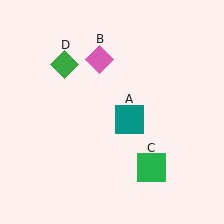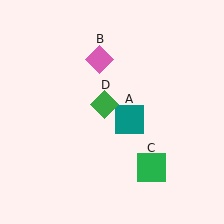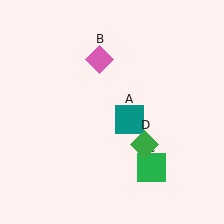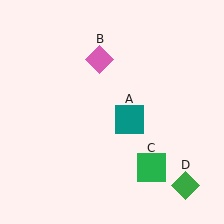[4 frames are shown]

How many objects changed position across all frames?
1 object changed position: green diamond (object D).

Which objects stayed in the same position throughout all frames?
Teal square (object A) and pink diamond (object B) and green square (object C) remained stationary.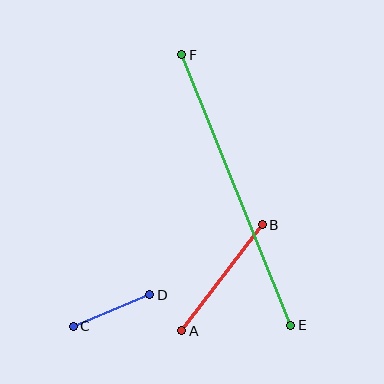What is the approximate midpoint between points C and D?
The midpoint is at approximately (111, 310) pixels.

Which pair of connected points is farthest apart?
Points E and F are farthest apart.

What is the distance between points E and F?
The distance is approximately 292 pixels.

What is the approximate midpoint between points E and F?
The midpoint is at approximately (236, 190) pixels.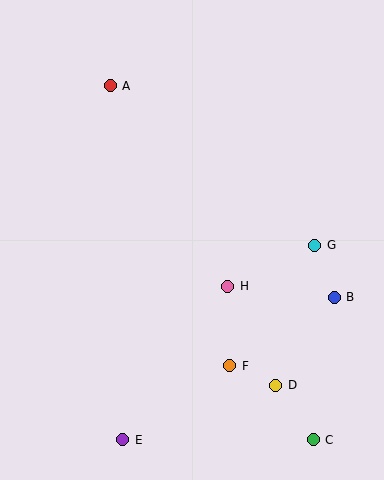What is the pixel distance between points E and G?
The distance between E and G is 273 pixels.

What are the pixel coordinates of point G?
Point G is at (315, 245).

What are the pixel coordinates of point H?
Point H is at (228, 286).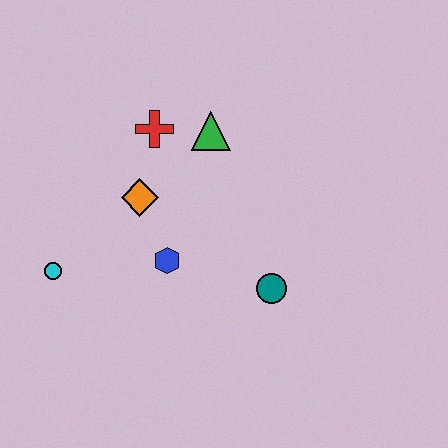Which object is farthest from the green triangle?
The cyan circle is farthest from the green triangle.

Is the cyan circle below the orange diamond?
Yes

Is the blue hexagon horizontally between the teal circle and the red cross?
Yes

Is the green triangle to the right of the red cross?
Yes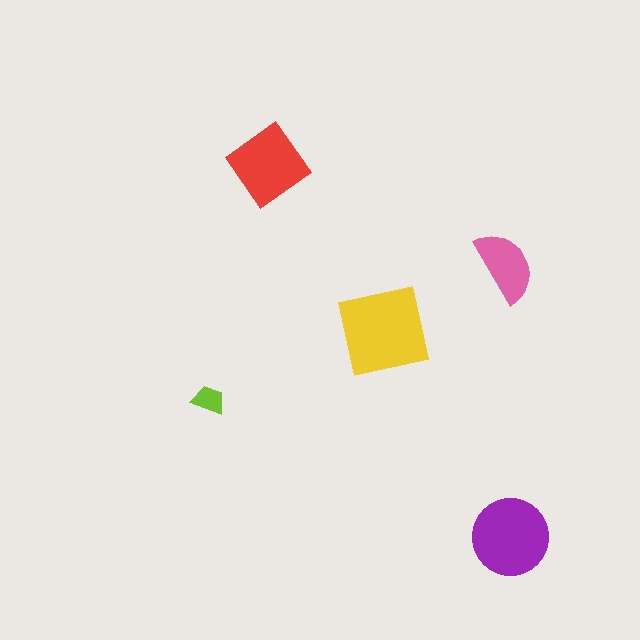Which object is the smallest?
The lime trapezoid.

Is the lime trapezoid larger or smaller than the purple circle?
Smaller.